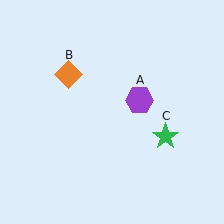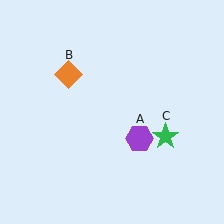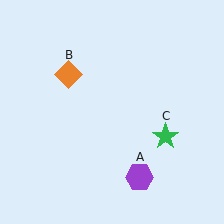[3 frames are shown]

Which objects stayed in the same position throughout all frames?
Orange diamond (object B) and green star (object C) remained stationary.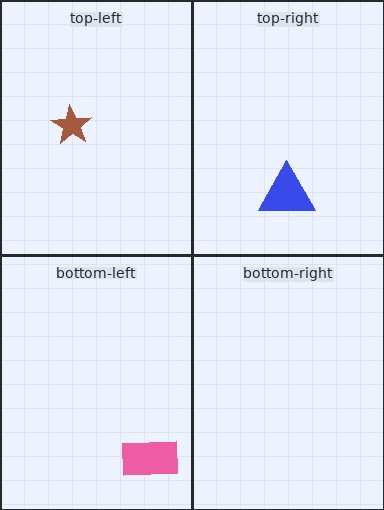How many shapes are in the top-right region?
1.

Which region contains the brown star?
The top-left region.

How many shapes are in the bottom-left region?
1.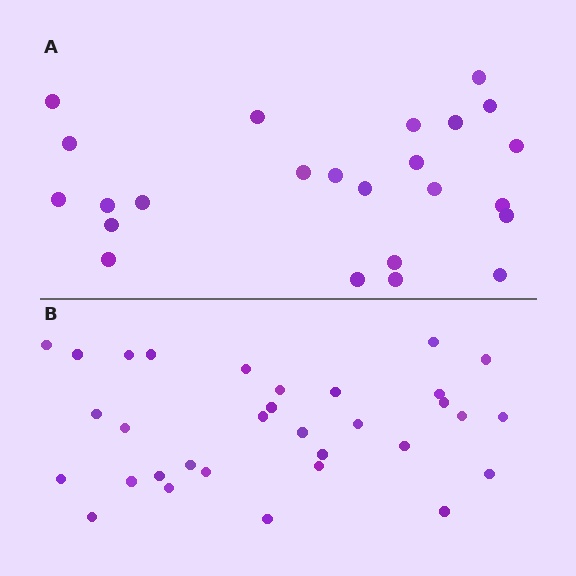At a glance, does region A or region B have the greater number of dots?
Region B (the bottom region) has more dots.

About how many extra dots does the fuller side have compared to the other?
Region B has roughly 8 or so more dots than region A.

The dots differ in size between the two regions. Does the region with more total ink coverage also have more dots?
No. Region A has more total ink coverage because its dots are larger, but region B actually contains more individual dots. Total area can be misleading — the number of items is what matters here.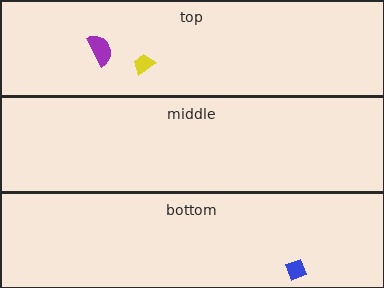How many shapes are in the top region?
2.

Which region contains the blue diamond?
The bottom region.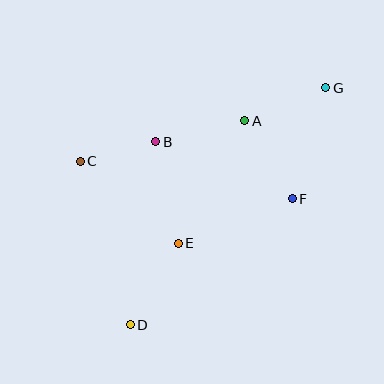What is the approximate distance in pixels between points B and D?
The distance between B and D is approximately 185 pixels.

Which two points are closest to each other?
Points B and C are closest to each other.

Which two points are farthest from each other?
Points D and G are farthest from each other.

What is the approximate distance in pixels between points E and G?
The distance between E and G is approximately 214 pixels.